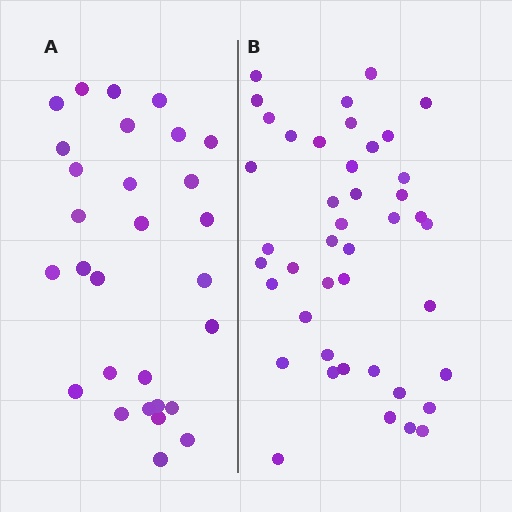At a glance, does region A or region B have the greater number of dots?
Region B (the right region) has more dots.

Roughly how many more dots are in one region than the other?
Region B has approximately 15 more dots than region A.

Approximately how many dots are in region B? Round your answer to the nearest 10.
About 40 dots. (The exact count is 43, which rounds to 40.)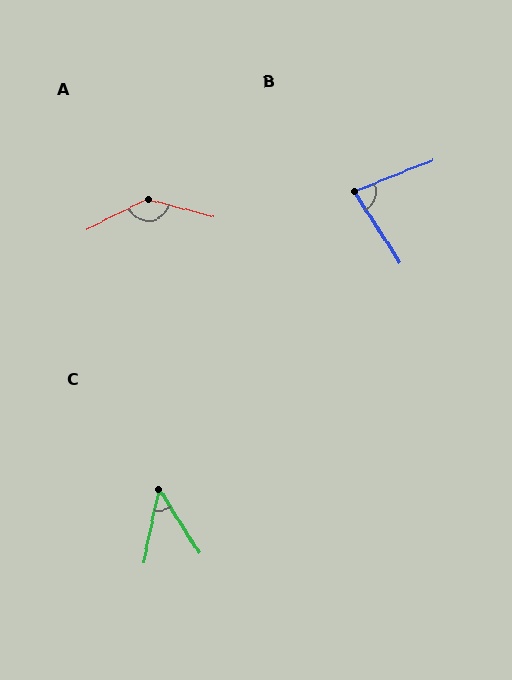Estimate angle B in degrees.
Approximately 79 degrees.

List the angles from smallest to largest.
C (44°), B (79°), A (138°).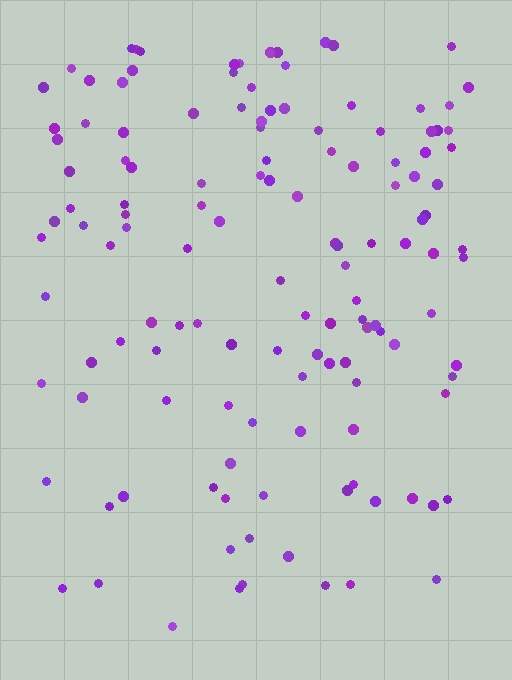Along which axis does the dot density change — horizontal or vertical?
Vertical.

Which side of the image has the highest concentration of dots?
The top.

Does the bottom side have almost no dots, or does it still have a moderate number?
Still a moderate number, just noticeably fewer than the top.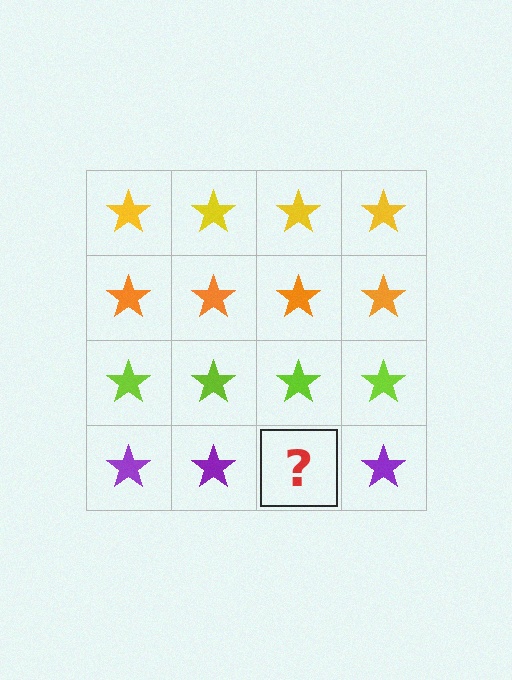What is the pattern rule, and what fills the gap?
The rule is that each row has a consistent color. The gap should be filled with a purple star.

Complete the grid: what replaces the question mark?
The question mark should be replaced with a purple star.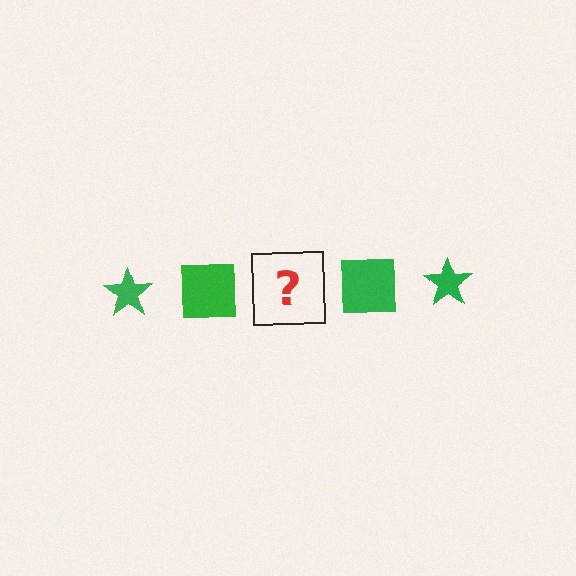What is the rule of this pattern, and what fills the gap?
The rule is that the pattern cycles through star, square shapes in green. The gap should be filled with a green star.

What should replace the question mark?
The question mark should be replaced with a green star.